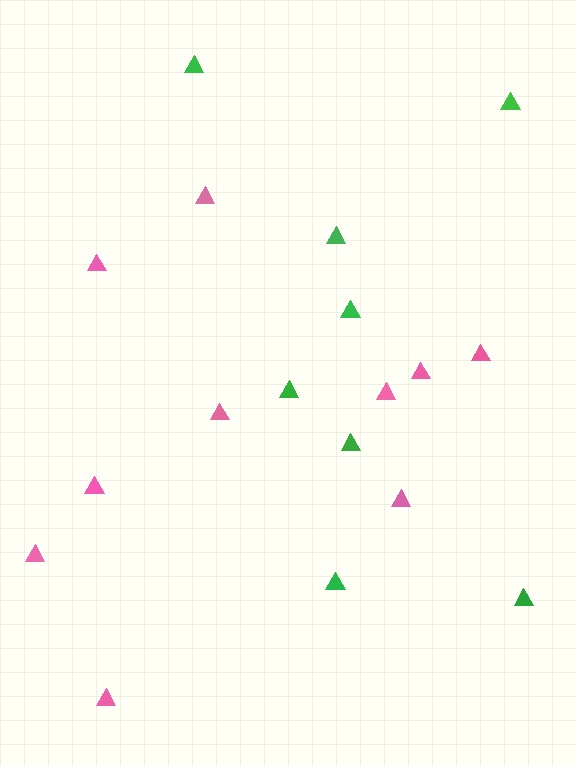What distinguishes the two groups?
There are 2 groups: one group of green triangles (8) and one group of pink triangles (10).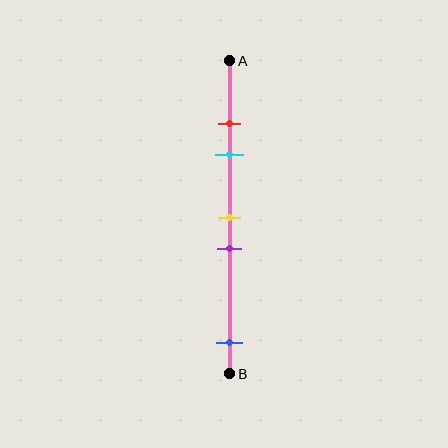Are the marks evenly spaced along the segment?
No, the marks are not evenly spaced.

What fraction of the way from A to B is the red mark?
The red mark is approximately 20% (0.2) of the way from A to B.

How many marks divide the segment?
There are 5 marks dividing the segment.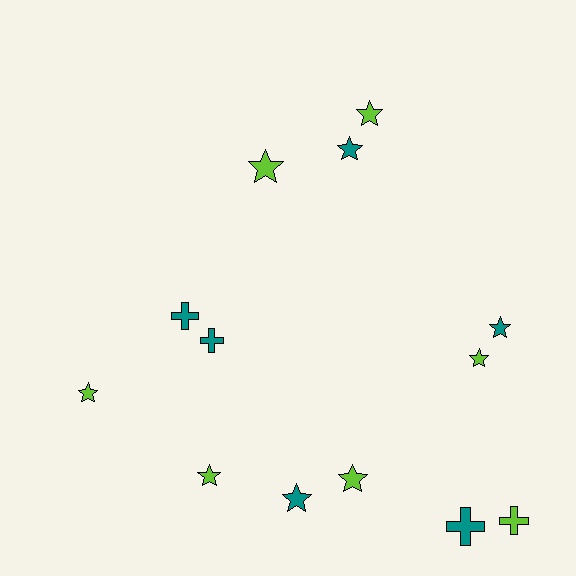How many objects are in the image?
There are 13 objects.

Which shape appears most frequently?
Star, with 9 objects.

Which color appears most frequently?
Lime, with 7 objects.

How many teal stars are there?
There are 3 teal stars.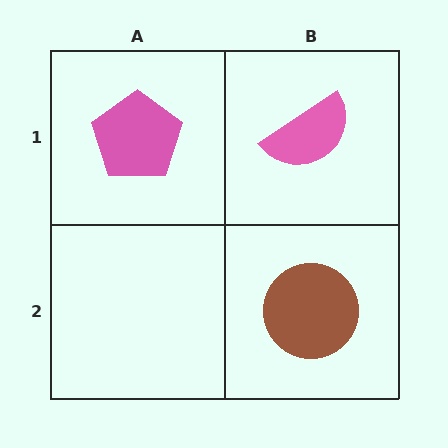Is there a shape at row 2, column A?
No, that cell is empty.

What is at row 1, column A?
A pink pentagon.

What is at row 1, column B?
A pink semicircle.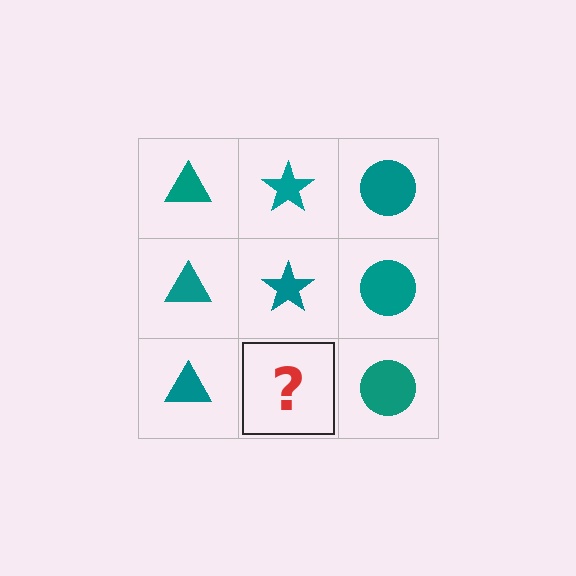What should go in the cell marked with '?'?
The missing cell should contain a teal star.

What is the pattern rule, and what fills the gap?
The rule is that each column has a consistent shape. The gap should be filled with a teal star.